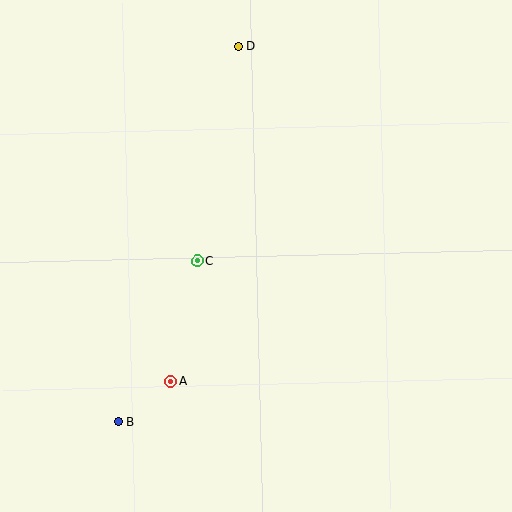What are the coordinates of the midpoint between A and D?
The midpoint between A and D is at (204, 214).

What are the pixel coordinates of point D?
Point D is at (238, 47).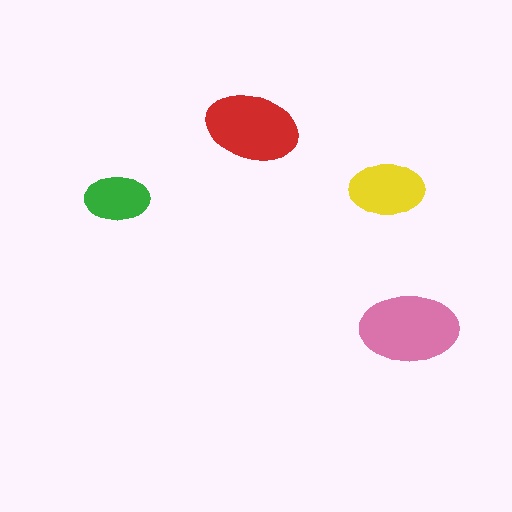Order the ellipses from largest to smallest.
the pink one, the red one, the yellow one, the green one.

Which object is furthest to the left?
The green ellipse is leftmost.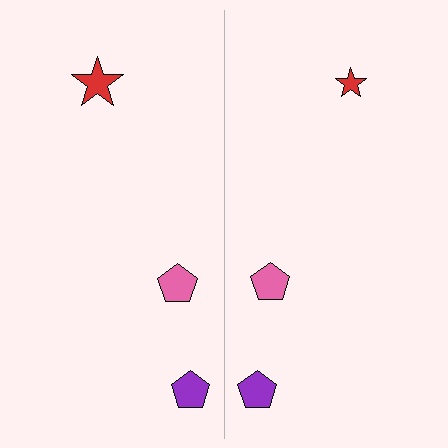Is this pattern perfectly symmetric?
No, the pattern is not perfectly symmetric. The red star on the right side has a different size than its mirror counterpart.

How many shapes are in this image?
There are 6 shapes in this image.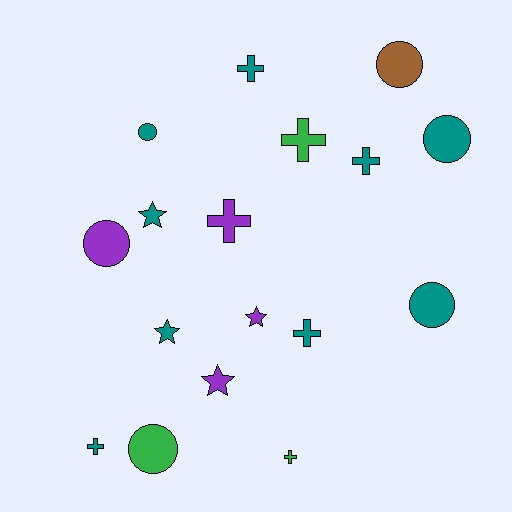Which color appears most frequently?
Teal, with 9 objects.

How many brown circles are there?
There is 1 brown circle.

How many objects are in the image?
There are 17 objects.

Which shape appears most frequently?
Cross, with 7 objects.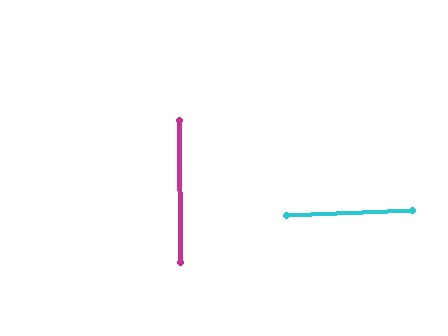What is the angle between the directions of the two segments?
Approximately 88 degrees.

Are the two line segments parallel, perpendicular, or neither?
Perpendicular — they meet at approximately 88°.